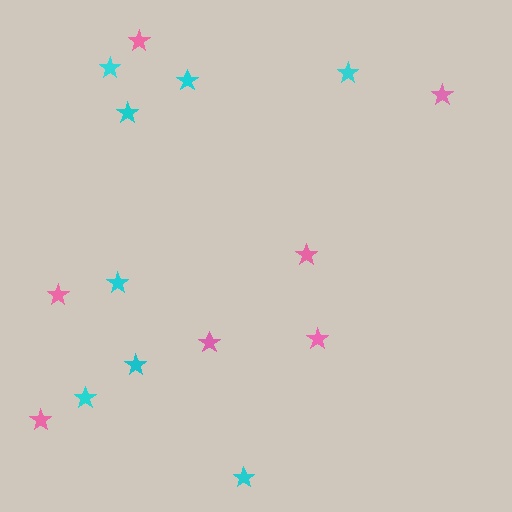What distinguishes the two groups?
There are 2 groups: one group of pink stars (7) and one group of cyan stars (8).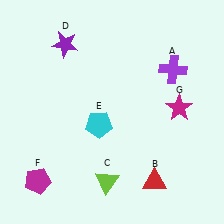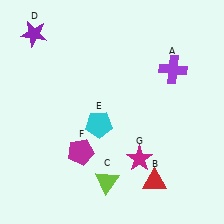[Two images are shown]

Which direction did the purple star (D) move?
The purple star (D) moved left.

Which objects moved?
The objects that moved are: the purple star (D), the magenta pentagon (F), the magenta star (G).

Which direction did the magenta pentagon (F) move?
The magenta pentagon (F) moved right.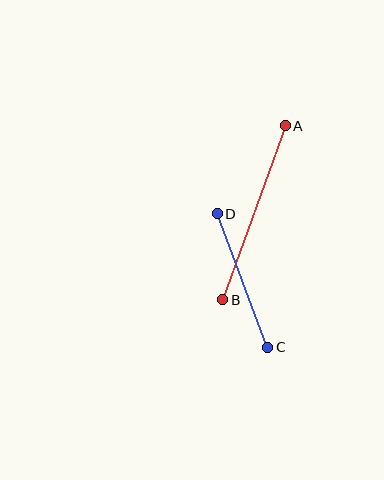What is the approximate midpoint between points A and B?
The midpoint is at approximately (254, 213) pixels.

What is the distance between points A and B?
The distance is approximately 185 pixels.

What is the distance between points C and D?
The distance is approximately 143 pixels.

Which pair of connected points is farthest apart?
Points A and B are farthest apart.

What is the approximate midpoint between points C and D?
The midpoint is at approximately (243, 280) pixels.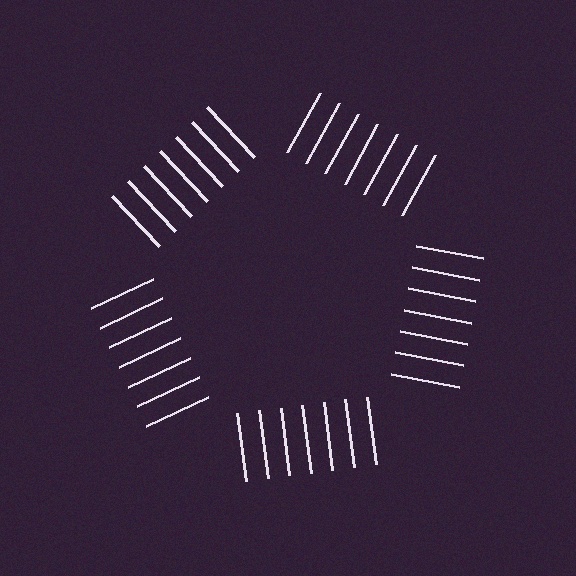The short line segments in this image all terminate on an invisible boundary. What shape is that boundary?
An illusory pentagon — the line segments terminate on its edges but no continuous stroke is drawn.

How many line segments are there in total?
35 — 7 along each of the 5 edges.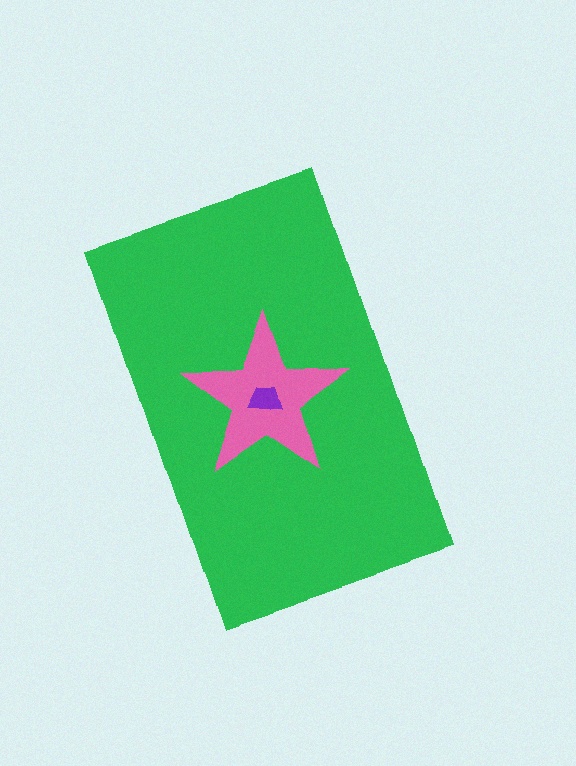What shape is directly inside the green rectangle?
The pink star.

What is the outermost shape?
The green rectangle.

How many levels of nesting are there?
3.